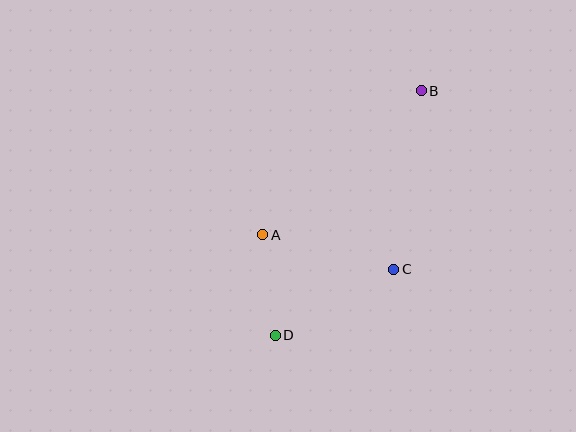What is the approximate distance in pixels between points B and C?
The distance between B and C is approximately 181 pixels.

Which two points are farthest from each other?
Points B and D are farthest from each other.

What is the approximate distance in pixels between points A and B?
The distance between A and B is approximately 214 pixels.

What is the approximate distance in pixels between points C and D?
The distance between C and D is approximately 136 pixels.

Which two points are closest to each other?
Points A and D are closest to each other.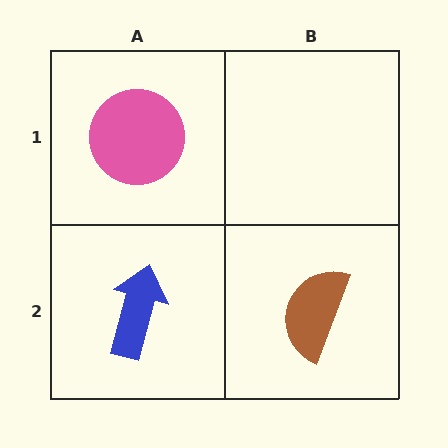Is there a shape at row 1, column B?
No, that cell is empty.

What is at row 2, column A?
A blue arrow.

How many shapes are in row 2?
2 shapes.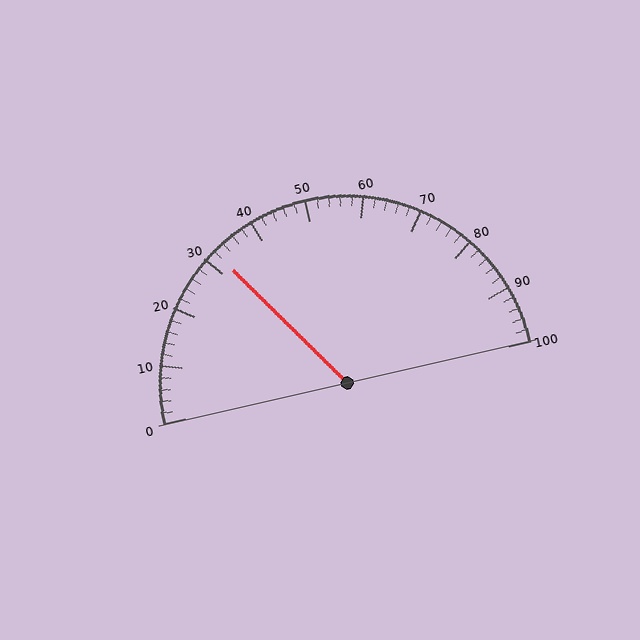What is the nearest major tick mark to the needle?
The nearest major tick mark is 30.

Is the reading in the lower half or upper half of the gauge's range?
The reading is in the lower half of the range (0 to 100).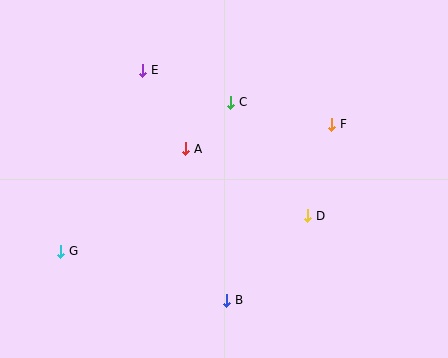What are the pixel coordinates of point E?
Point E is at (143, 70).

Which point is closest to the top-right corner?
Point F is closest to the top-right corner.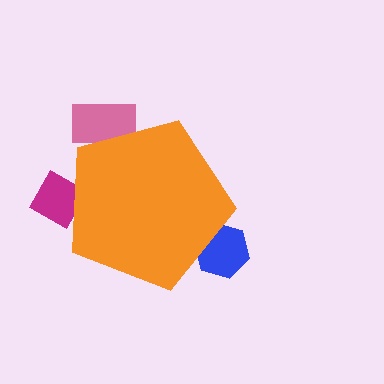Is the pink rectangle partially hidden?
Yes, the pink rectangle is partially hidden behind the orange pentagon.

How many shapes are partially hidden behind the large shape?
3 shapes are partially hidden.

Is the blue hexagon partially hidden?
Yes, the blue hexagon is partially hidden behind the orange pentagon.